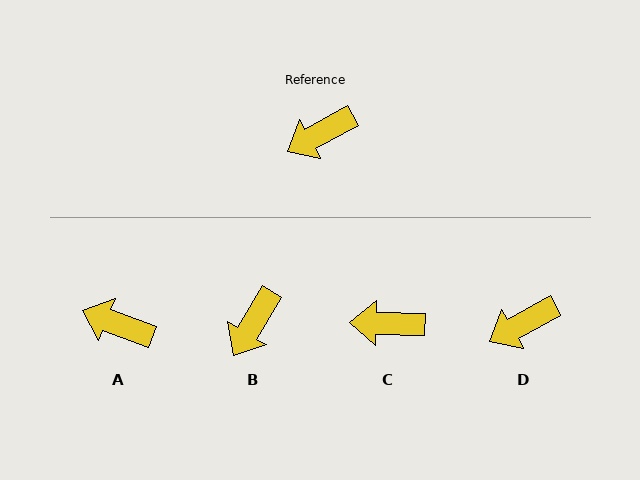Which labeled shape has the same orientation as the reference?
D.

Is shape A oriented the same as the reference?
No, it is off by about 50 degrees.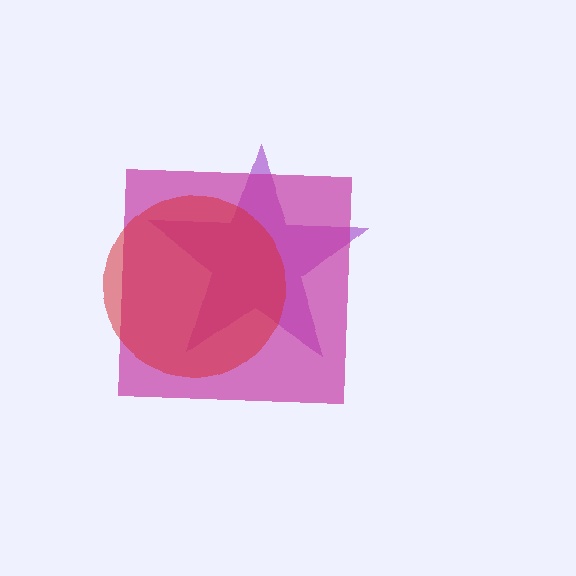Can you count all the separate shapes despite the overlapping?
Yes, there are 3 separate shapes.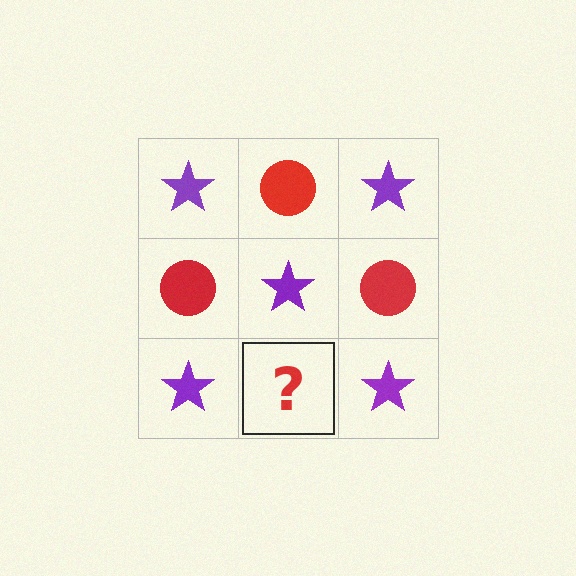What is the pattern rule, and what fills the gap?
The rule is that it alternates purple star and red circle in a checkerboard pattern. The gap should be filled with a red circle.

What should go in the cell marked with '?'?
The missing cell should contain a red circle.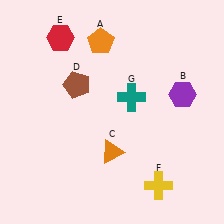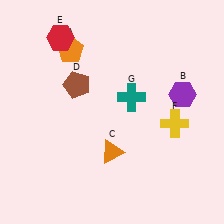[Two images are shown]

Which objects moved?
The objects that moved are: the orange pentagon (A), the yellow cross (F).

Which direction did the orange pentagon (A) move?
The orange pentagon (A) moved left.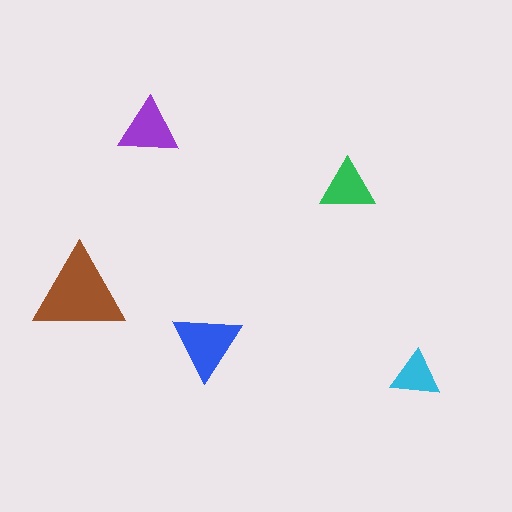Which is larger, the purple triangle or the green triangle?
The purple one.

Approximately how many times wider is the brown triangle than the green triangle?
About 1.5 times wider.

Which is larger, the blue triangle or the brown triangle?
The brown one.